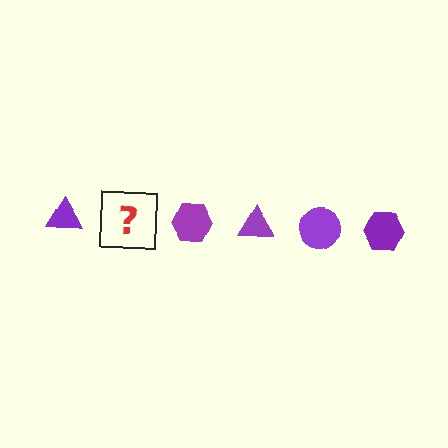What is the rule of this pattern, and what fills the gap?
The rule is that the pattern cycles through triangle, circle, hexagon shapes in purple. The gap should be filled with a purple circle.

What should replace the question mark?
The question mark should be replaced with a purple circle.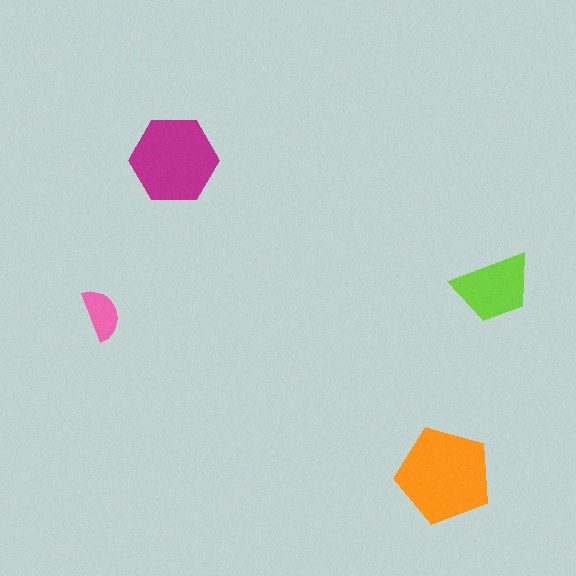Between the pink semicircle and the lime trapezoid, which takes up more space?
The lime trapezoid.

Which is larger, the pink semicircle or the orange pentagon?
The orange pentagon.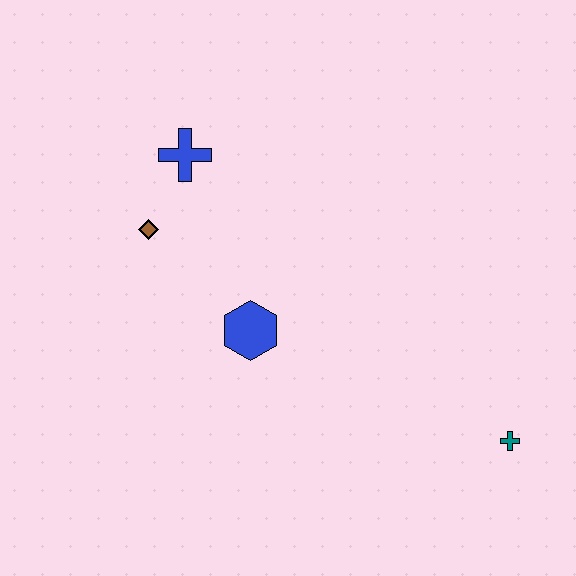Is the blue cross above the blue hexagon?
Yes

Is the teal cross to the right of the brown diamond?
Yes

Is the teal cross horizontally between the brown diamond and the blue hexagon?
No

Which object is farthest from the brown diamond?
The teal cross is farthest from the brown diamond.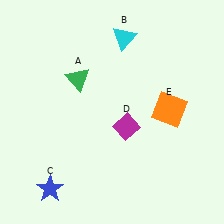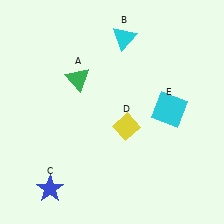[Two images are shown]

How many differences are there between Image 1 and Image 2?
There are 2 differences between the two images.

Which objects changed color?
D changed from magenta to yellow. E changed from orange to cyan.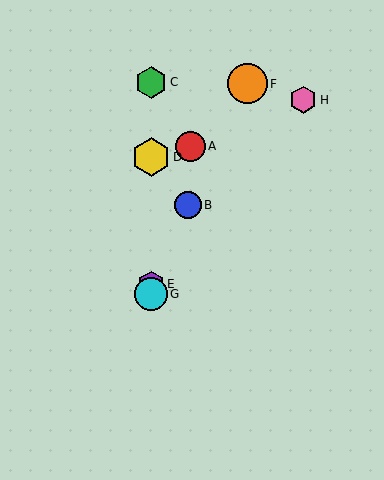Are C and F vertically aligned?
No, C is at x≈151 and F is at x≈247.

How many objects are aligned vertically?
4 objects (C, D, E, G) are aligned vertically.